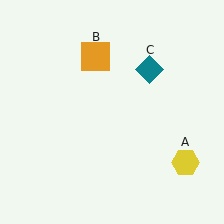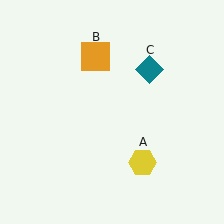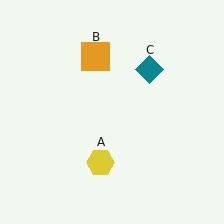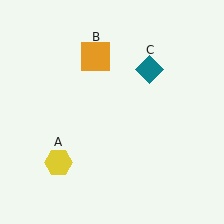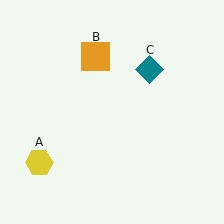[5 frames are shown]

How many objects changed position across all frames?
1 object changed position: yellow hexagon (object A).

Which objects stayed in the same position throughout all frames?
Orange square (object B) and teal diamond (object C) remained stationary.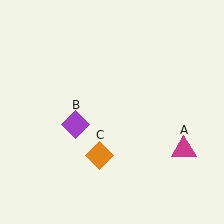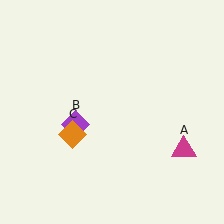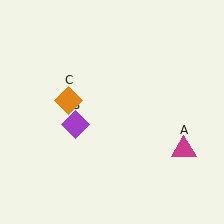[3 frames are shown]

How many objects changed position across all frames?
1 object changed position: orange diamond (object C).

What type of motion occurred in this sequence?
The orange diamond (object C) rotated clockwise around the center of the scene.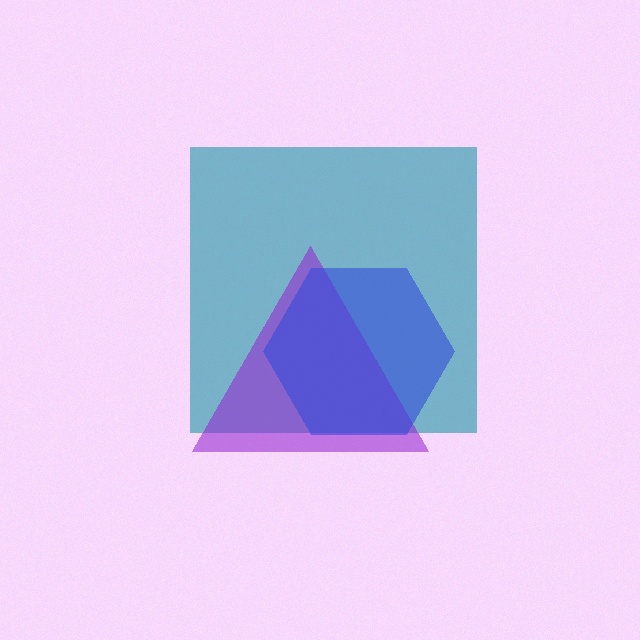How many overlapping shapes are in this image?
There are 3 overlapping shapes in the image.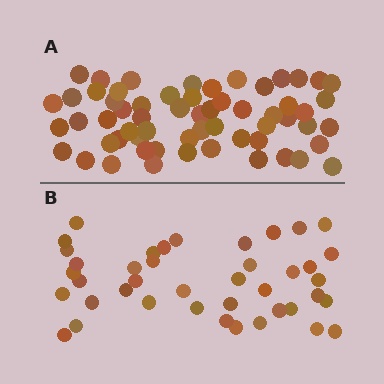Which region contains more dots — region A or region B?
Region A (the top region) has more dots.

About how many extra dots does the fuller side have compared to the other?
Region A has approximately 20 more dots than region B.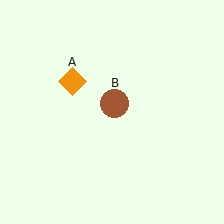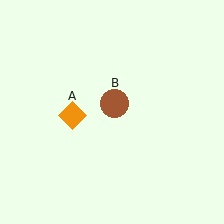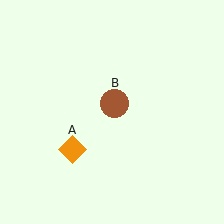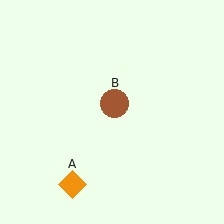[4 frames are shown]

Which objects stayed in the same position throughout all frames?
Brown circle (object B) remained stationary.